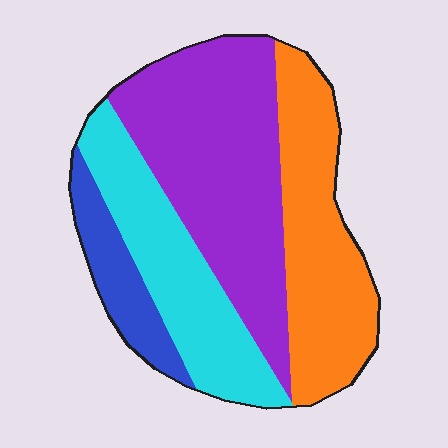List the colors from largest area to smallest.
From largest to smallest: purple, orange, cyan, blue.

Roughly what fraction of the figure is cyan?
Cyan covers roughly 25% of the figure.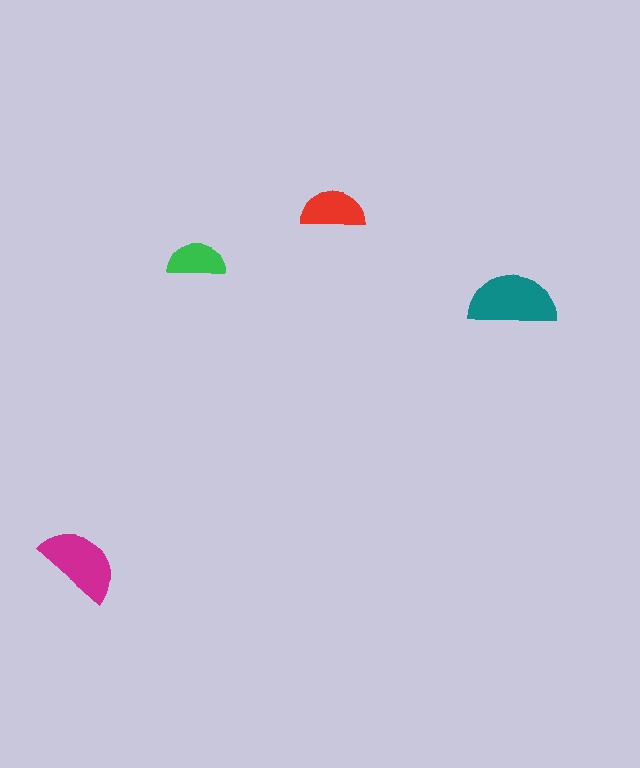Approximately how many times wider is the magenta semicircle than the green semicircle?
About 1.5 times wider.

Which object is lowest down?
The magenta semicircle is bottommost.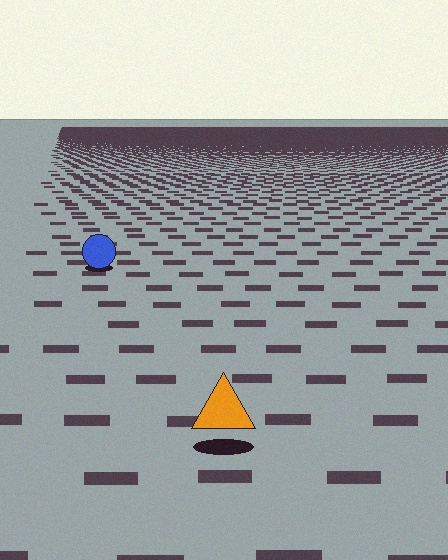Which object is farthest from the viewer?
The blue circle is farthest from the viewer. It appears smaller and the ground texture around it is denser.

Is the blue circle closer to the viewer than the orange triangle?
No. The orange triangle is closer — you can tell from the texture gradient: the ground texture is coarser near it.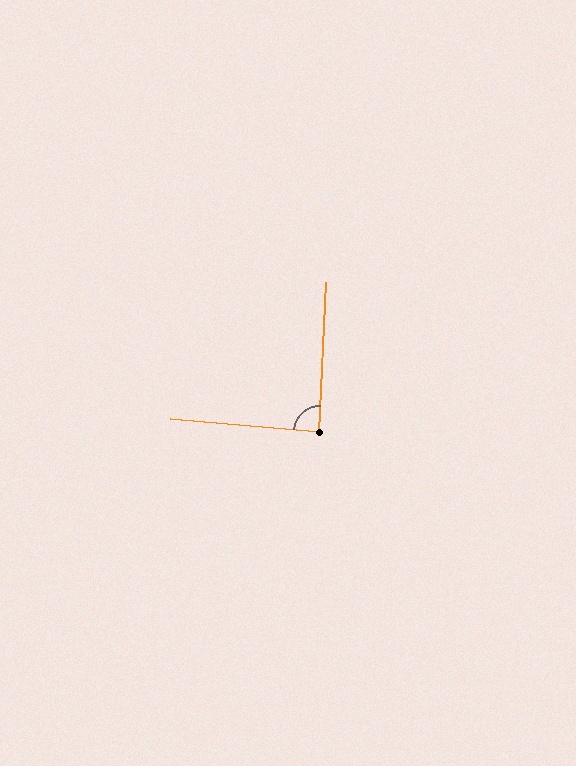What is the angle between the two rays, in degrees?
Approximately 88 degrees.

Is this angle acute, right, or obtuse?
It is approximately a right angle.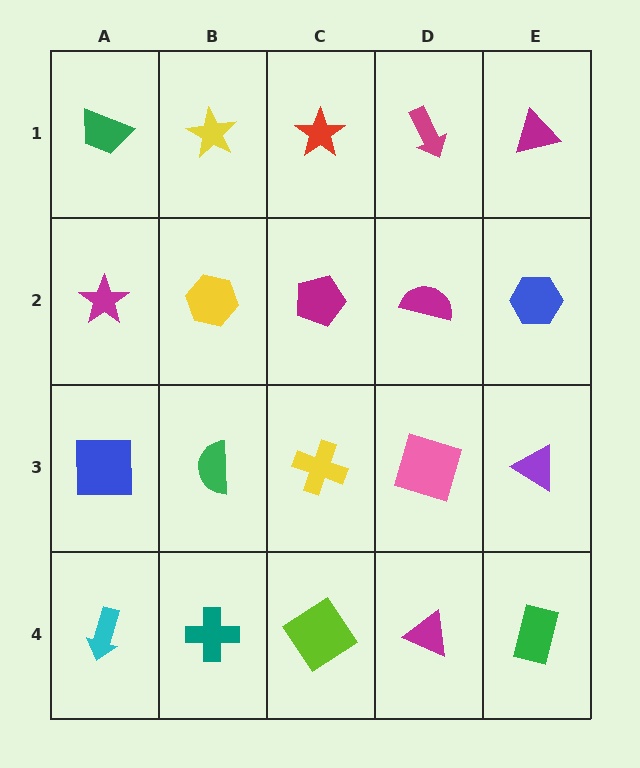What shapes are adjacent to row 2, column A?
A green trapezoid (row 1, column A), a blue square (row 3, column A), a yellow hexagon (row 2, column B).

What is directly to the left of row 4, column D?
A lime diamond.